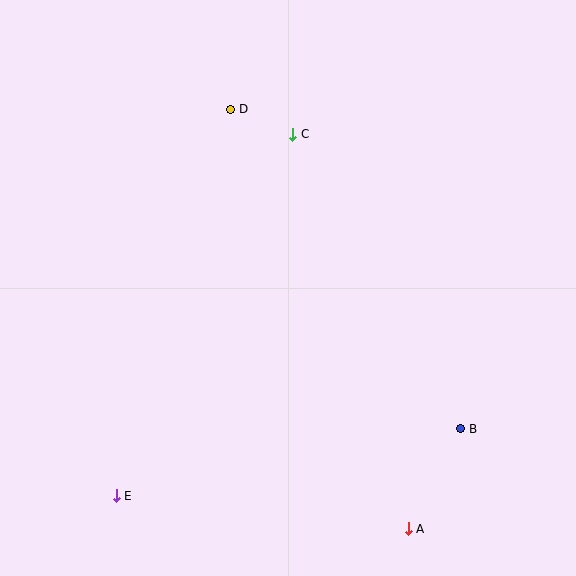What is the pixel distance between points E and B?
The distance between E and B is 351 pixels.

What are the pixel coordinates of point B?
Point B is at (460, 429).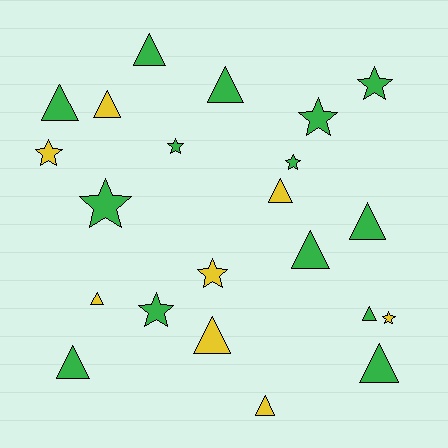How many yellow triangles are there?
There are 5 yellow triangles.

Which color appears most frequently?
Green, with 14 objects.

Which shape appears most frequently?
Triangle, with 13 objects.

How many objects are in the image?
There are 22 objects.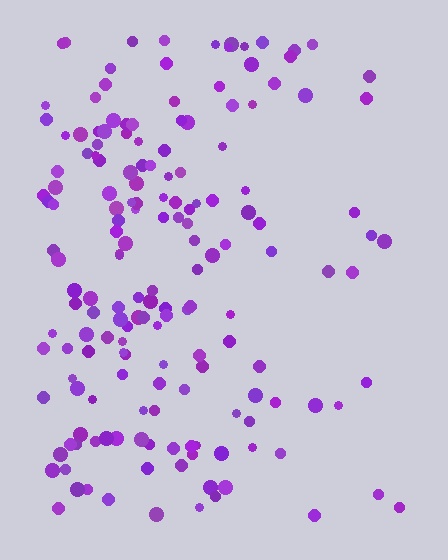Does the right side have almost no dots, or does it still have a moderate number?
Still a moderate number, just noticeably fewer than the left.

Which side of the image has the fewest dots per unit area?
The right.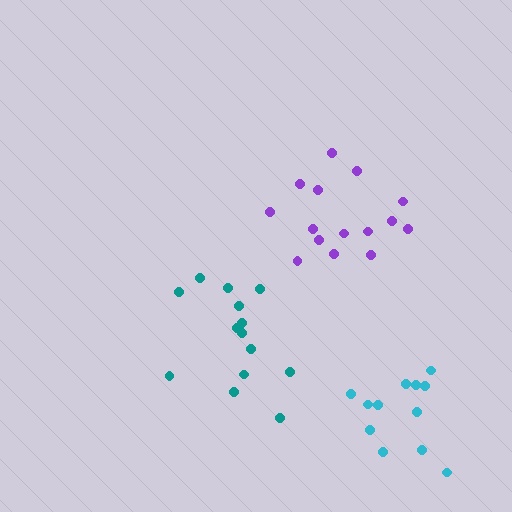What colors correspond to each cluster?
The clusters are colored: teal, purple, cyan.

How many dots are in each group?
Group 1: 14 dots, Group 2: 15 dots, Group 3: 12 dots (41 total).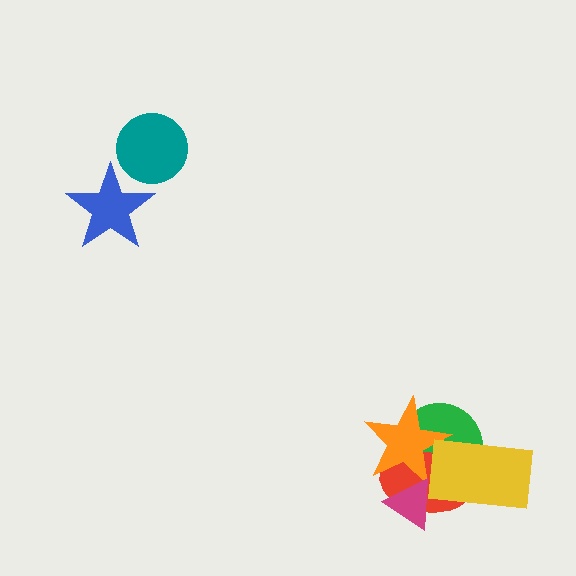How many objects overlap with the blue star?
1 object overlaps with the blue star.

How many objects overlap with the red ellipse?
4 objects overlap with the red ellipse.